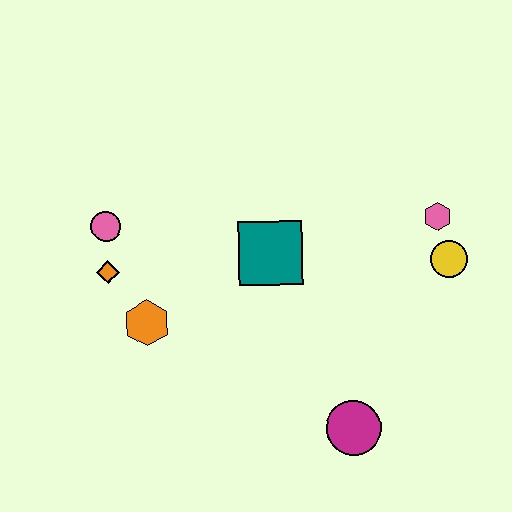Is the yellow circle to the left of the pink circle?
No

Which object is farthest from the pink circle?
The yellow circle is farthest from the pink circle.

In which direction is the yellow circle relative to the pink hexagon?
The yellow circle is below the pink hexagon.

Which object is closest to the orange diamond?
The pink circle is closest to the orange diamond.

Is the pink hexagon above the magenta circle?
Yes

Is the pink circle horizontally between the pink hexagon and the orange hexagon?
No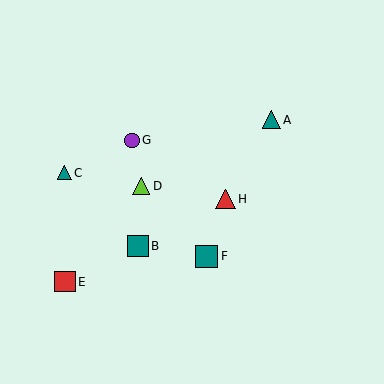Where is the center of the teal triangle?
The center of the teal triangle is at (65, 173).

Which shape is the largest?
The teal square (labeled F) is the largest.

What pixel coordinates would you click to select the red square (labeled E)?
Click at (65, 282) to select the red square E.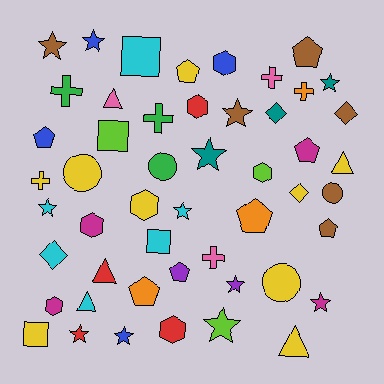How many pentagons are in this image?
There are 8 pentagons.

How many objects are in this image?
There are 50 objects.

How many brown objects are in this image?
There are 6 brown objects.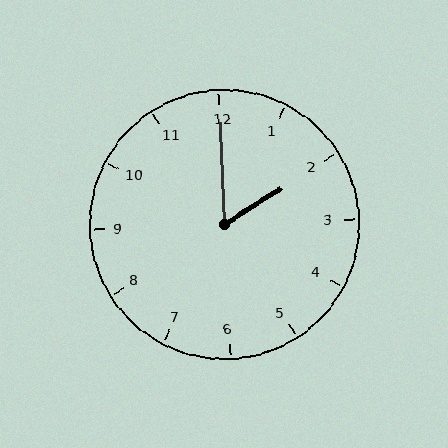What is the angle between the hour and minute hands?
Approximately 60 degrees.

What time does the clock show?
2:00.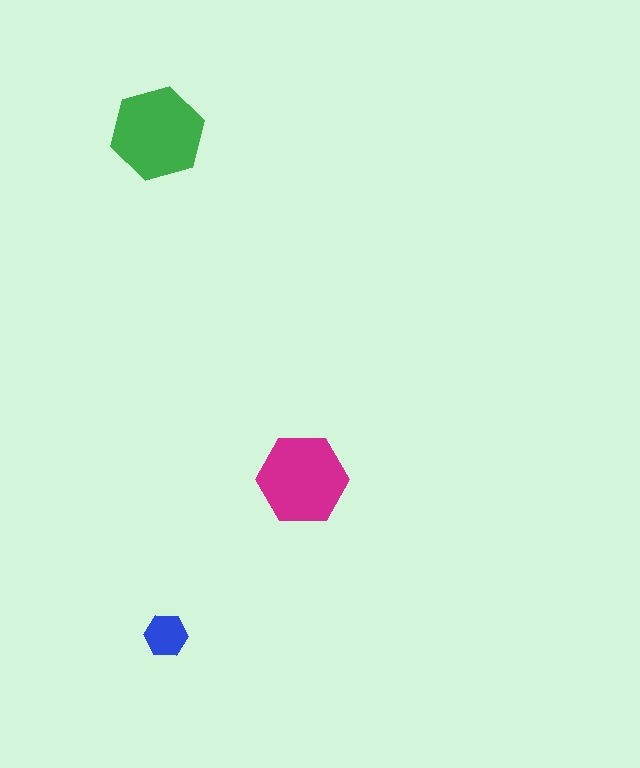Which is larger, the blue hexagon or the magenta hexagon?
The magenta one.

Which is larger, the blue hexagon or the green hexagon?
The green one.